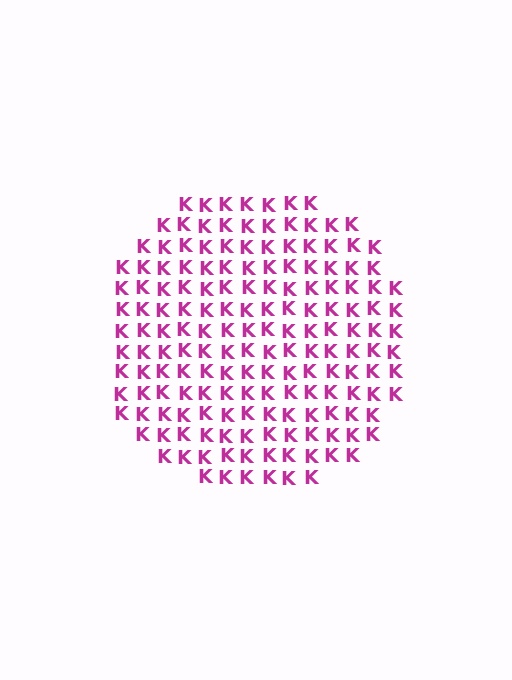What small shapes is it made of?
It is made of small letter K's.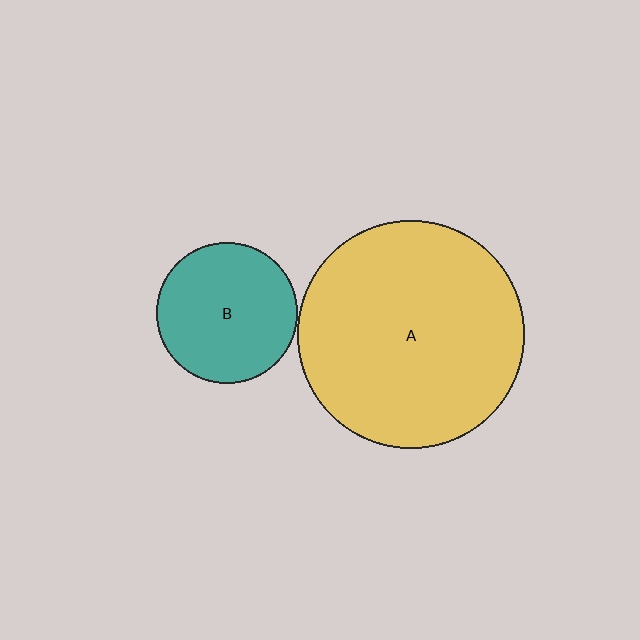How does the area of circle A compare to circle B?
Approximately 2.6 times.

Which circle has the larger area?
Circle A (yellow).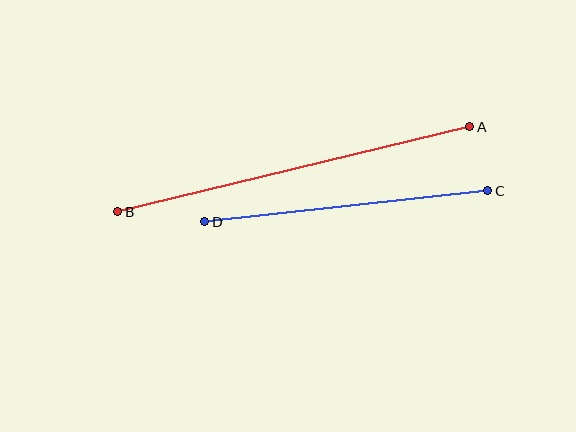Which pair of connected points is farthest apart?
Points A and B are farthest apart.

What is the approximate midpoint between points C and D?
The midpoint is at approximately (346, 206) pixels.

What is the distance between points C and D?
The distance is approximately 285 pixels.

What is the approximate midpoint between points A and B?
The midpoint is at approximately (294, 169) pixels.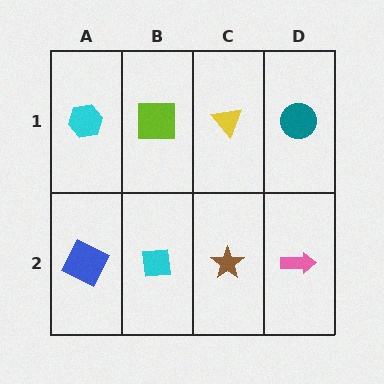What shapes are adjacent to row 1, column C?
A brown star (row 2, column C), a lime square (row 1, column B), a teal circle (row 1, column D).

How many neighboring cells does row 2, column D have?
2.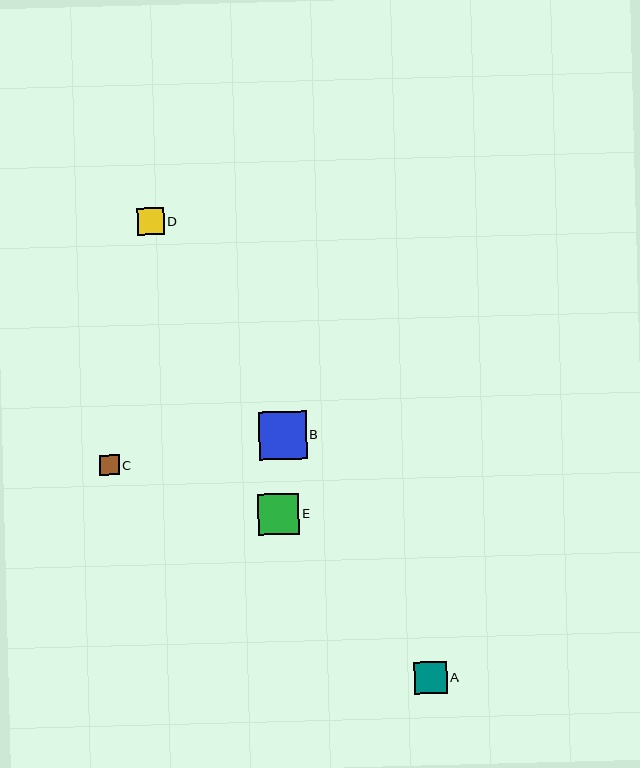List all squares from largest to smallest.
From largest to smallest: B, E, A, D, C.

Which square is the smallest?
Square C is the smallest with a size of approximately 20 pixels.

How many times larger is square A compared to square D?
Square A is approximately 1.2 times the size of square D.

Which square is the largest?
Square B is the largest with a size of approximately 48 pixels.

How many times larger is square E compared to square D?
Square E is approximately 1.5 times the size of square D.